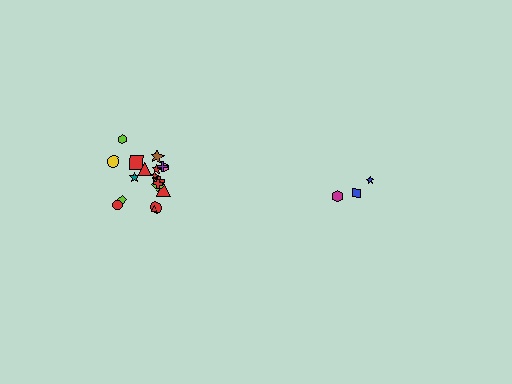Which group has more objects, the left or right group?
The left group.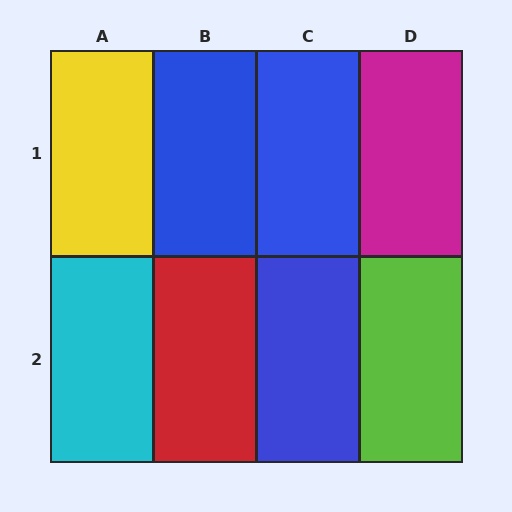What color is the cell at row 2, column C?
Blue.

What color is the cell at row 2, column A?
Cyan.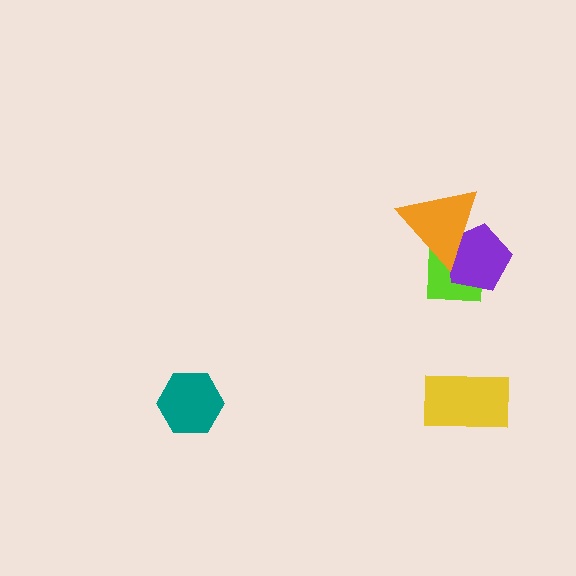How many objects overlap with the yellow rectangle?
0 objects overlap with the yellow rectangle.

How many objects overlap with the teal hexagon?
0 objects overlap with the teal hexagon.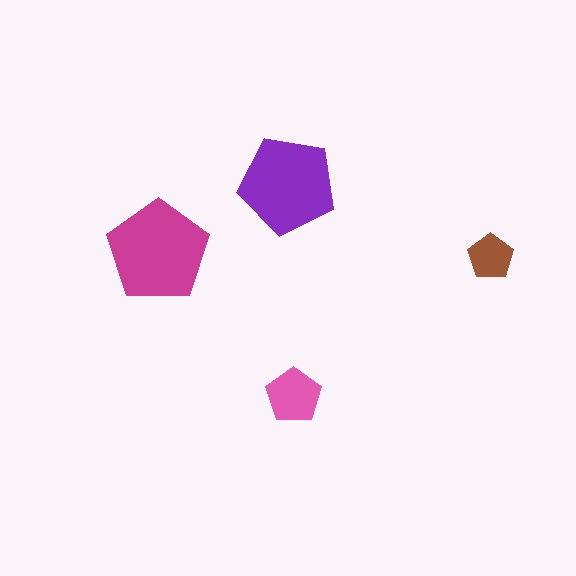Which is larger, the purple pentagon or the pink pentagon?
The purple one.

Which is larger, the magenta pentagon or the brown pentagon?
The magenta one.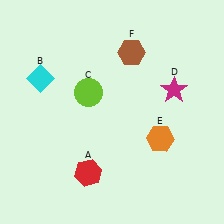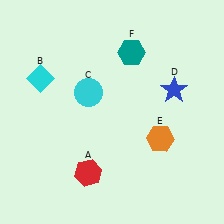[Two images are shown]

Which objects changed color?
C changed from lime to cyan. D changed from magenta to blue. F changed from brown to teal.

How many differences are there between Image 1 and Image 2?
There are 3 differences between the two images.